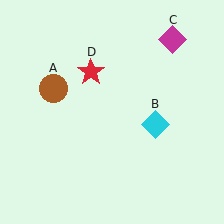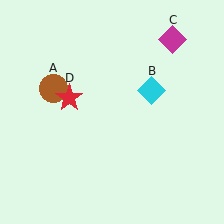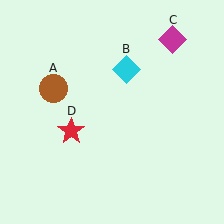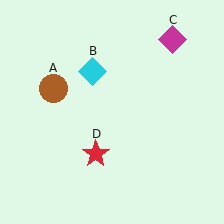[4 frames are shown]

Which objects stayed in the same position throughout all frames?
Brown circle (object A) and magenta diamond (object C) remained stationary.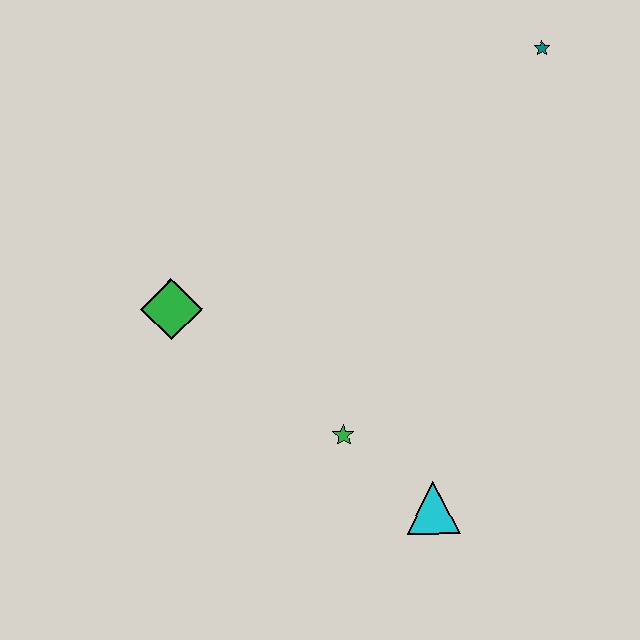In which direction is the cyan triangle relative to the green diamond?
The cyan triangle is to the right of the green diamond.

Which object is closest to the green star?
The cyan triangle is closest to the green star.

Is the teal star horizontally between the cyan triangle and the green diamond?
No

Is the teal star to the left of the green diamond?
No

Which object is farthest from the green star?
The teal star is farthest from the green star.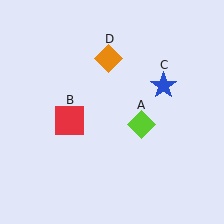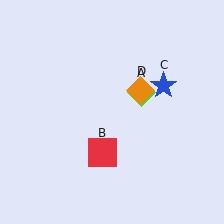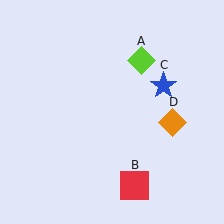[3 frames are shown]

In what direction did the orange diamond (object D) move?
The orange diamond (object D) moved down and to the right.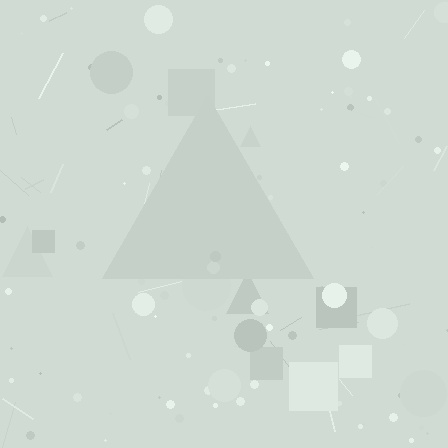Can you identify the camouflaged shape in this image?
The camouflaged shape is a triangle.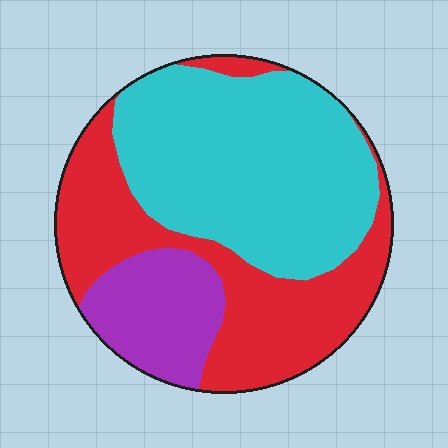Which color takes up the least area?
Purple, at roughly 15%.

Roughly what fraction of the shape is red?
Red covers about 35% of the shape.